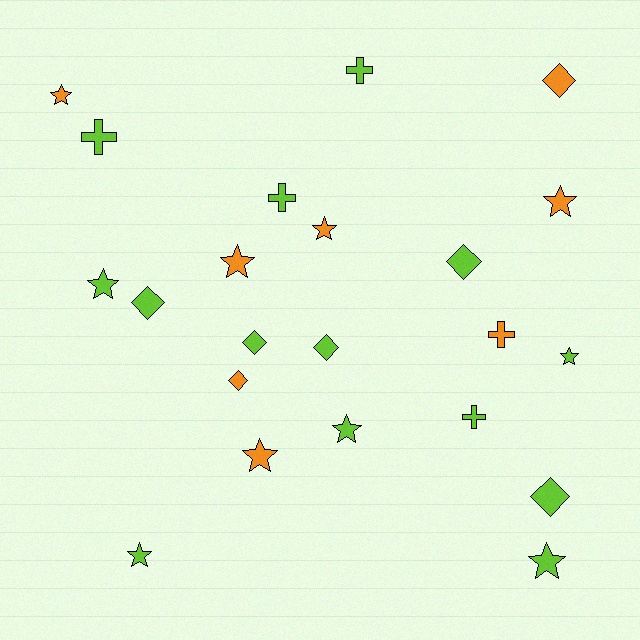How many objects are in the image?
There are 22 objects.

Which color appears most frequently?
Lime, with 14 objects.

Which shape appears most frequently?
Star, with 10 objects.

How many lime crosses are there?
There are 4 lime crosses.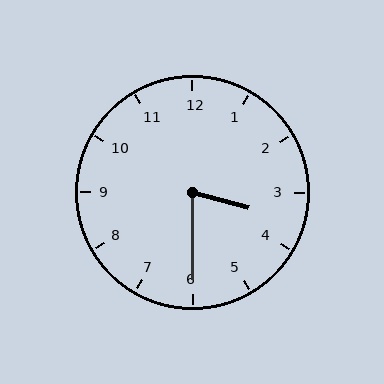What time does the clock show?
3:30.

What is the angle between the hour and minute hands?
Approximately 75 degrees.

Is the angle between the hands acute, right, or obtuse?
It is acute.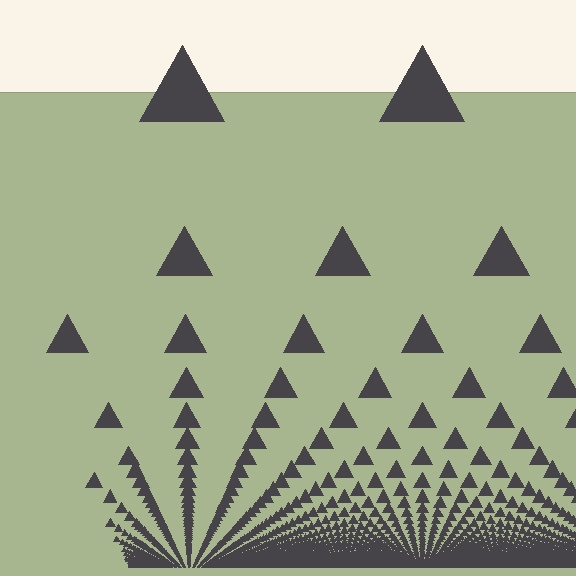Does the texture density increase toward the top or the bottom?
Density increases toward the bottom.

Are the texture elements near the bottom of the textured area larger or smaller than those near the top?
Smaller. The gradient is inverted — elements near the bottom are smaller and denser.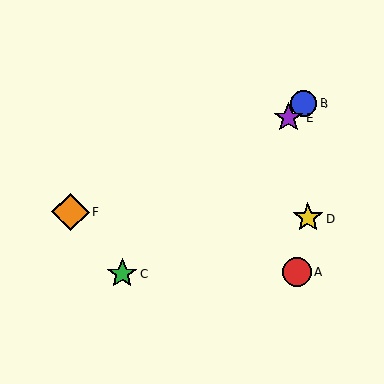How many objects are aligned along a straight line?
3 objects (B, C, E) are aligned along a straight line.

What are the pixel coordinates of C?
Object C is at (122, 274).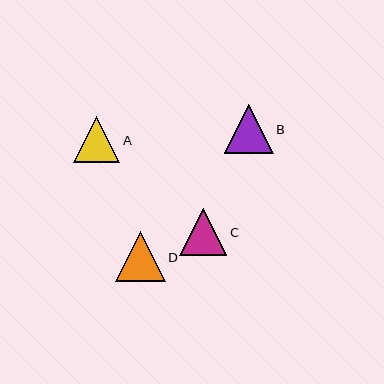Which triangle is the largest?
Triangle D is the largest with a size of approximately 50 pixels.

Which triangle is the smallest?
Triangle A is the smallest with a size of approximately 46 pixels.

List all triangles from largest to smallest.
From largest to smallest: D, B, C, A.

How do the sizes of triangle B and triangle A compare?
Triangle B and triangle A are approximately the same size.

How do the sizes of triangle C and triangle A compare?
Triangle C and triangle A are approximately the same size.